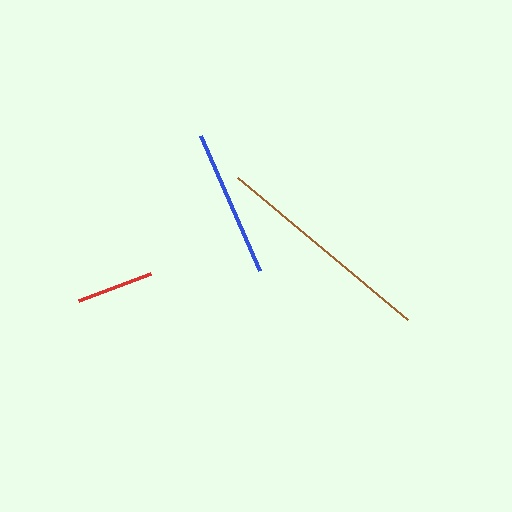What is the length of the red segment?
The red segment is approximately 76 pixels long.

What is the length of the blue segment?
The blue segment is approximately 148 pixels long.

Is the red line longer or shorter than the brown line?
The brown line is longer than the red line.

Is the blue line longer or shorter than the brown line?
The brown line is longer than the blue line.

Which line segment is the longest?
The brown line is the longest at approximately 221 pixels.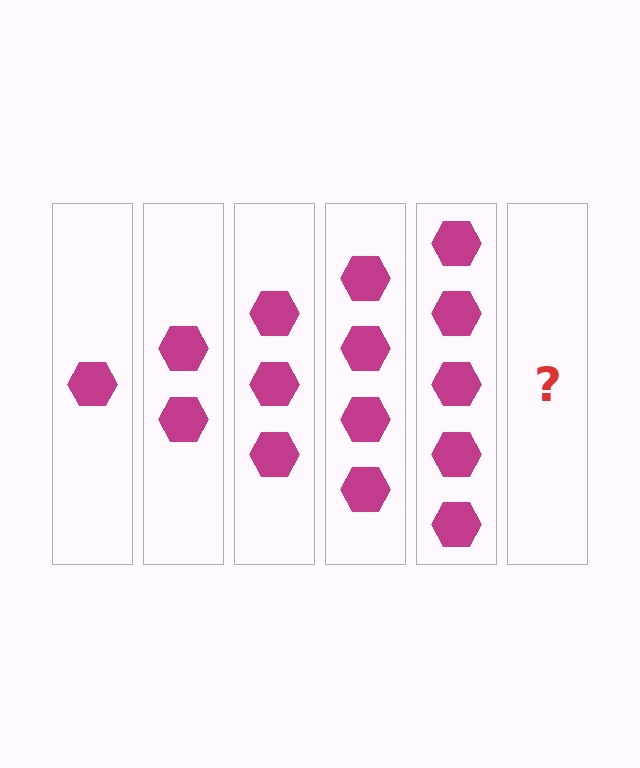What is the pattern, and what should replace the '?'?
The pattern is that each step adds one more hexagon. The '?' should be 6 hexagons.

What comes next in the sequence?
The next element should be 6 hexagons.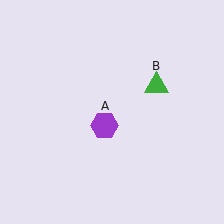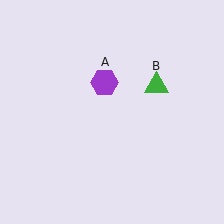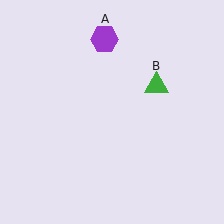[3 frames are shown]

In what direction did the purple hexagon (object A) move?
The purple hexagon (object A) moved up.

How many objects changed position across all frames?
1 object changed position: purple hexagon (object A).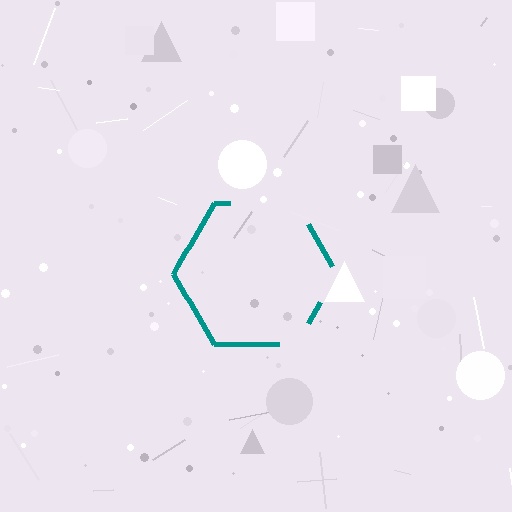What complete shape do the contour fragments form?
The contour fragments form a hexagon.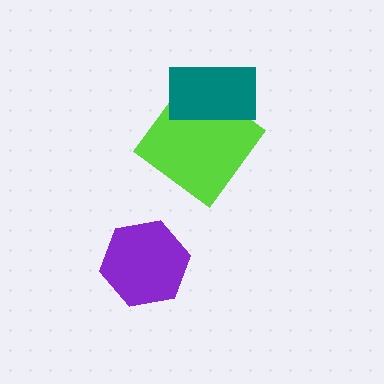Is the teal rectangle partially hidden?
No, no other shape covers it.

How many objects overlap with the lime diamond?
1 object overlaps with the lime diamond.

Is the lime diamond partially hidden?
Yes, it is partially covered by another shape.